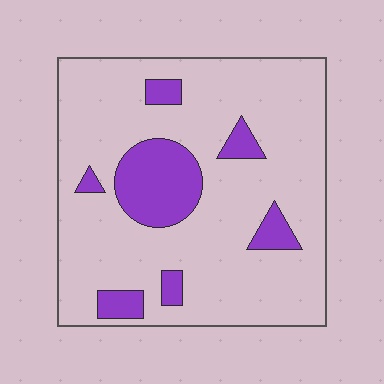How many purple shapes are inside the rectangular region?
7.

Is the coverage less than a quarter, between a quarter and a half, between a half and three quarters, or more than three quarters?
Less than a quarter.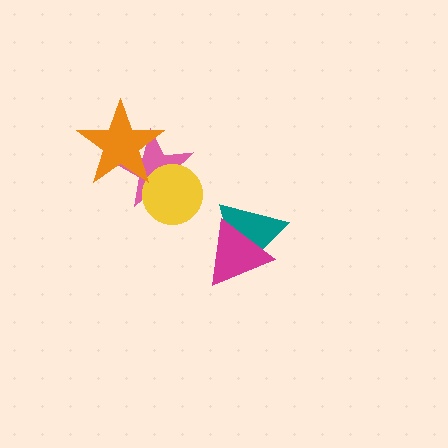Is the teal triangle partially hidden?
Yes, it is partially covered by another shape.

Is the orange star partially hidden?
No, no other shape covers it.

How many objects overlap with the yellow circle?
1 object overlaps with the yellow circle.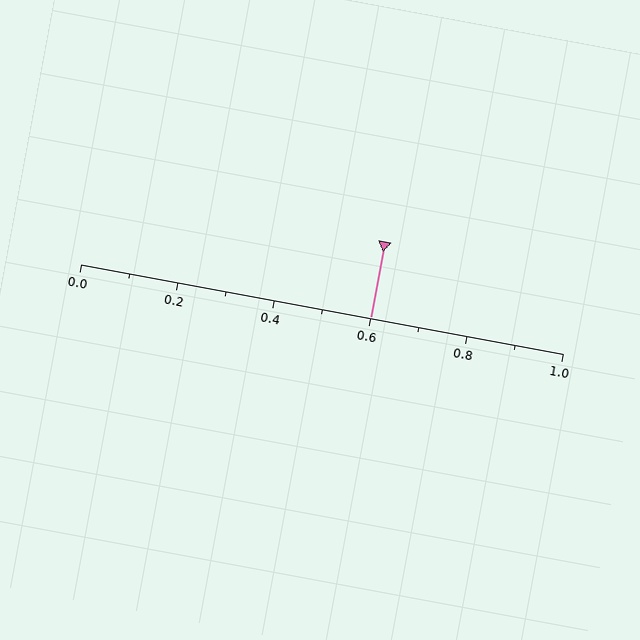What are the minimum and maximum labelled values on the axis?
The axis runs from 0.0 to 1.0.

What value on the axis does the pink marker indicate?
The marker indicates approximately 0.6.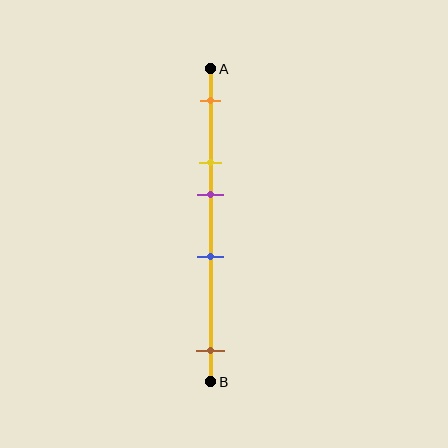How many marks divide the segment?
There are 5 marks dividing the segment.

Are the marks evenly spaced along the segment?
No, the marks are not evenly spaced.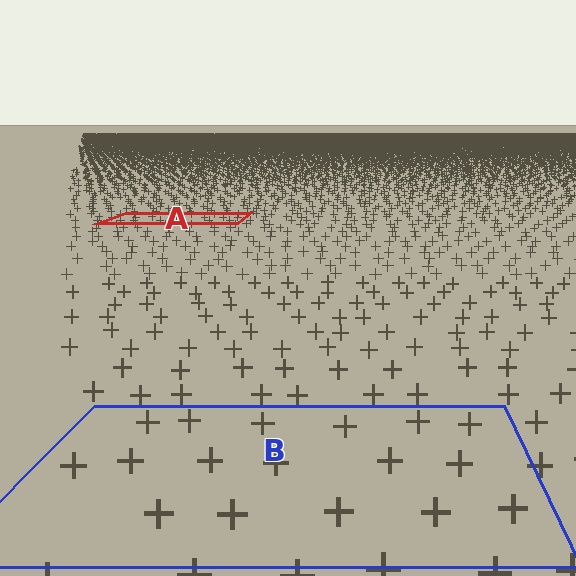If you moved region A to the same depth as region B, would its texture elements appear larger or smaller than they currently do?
They would appear larger. At a closer depth, the same texture elements are projected at a bigger on-screen size.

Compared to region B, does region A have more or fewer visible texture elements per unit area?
Region A has more texture elements per unit area — they are packed more densely because it is farther away.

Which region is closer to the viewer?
Region B is closer. The texture elements there are larger and more spread out.